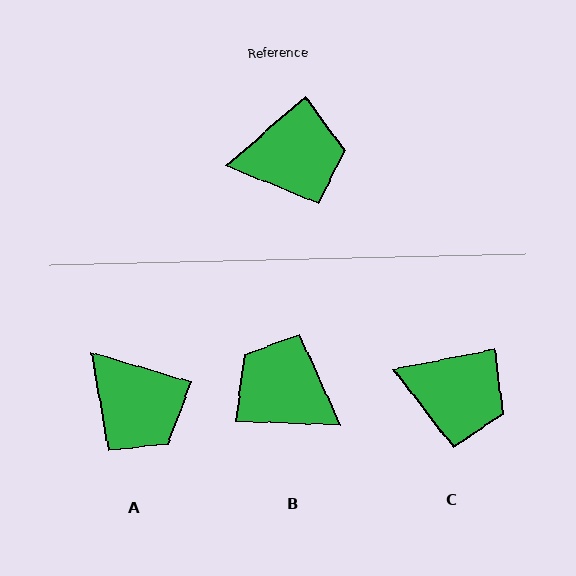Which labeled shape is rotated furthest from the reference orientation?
B, about 136 degrees away.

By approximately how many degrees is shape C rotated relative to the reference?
Approximately 30 degrees clockwise.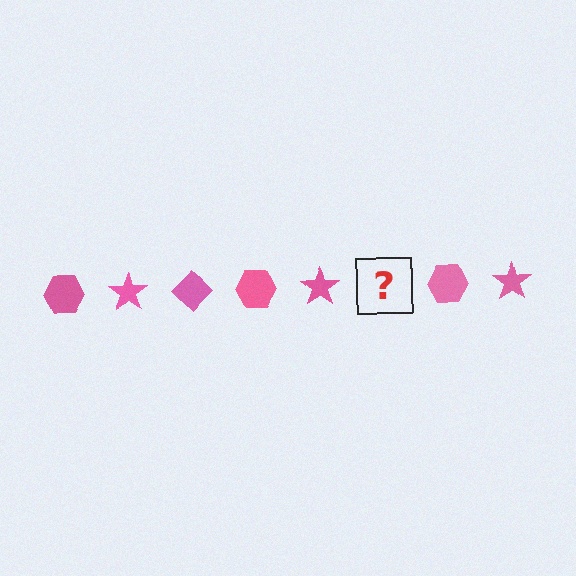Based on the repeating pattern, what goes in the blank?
The blank should be a pink diamond.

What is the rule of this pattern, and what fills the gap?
The rule is that the pattern cycles through hexagon, star, diamond shapes in pink. The gap should be filled with a pink diamond.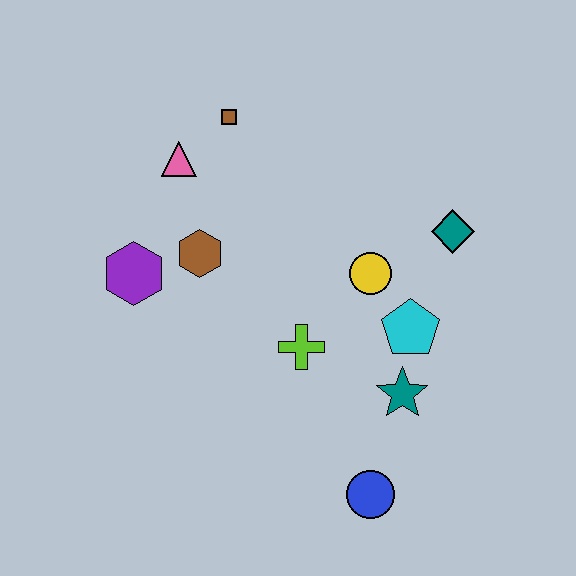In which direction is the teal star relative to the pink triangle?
The teal star is below the pink triangle.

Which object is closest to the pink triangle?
The brown square is closest to the pink triangle.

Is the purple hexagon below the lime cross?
No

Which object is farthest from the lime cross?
The brown square is farthest from the lime cross.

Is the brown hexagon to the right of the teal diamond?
No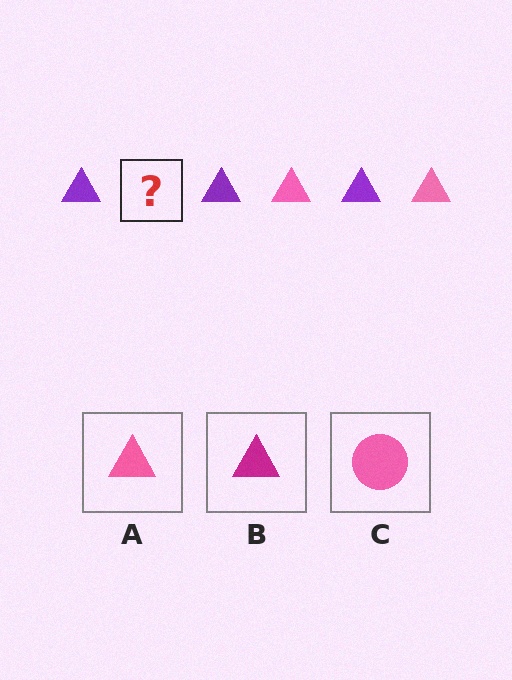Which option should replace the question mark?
Option A.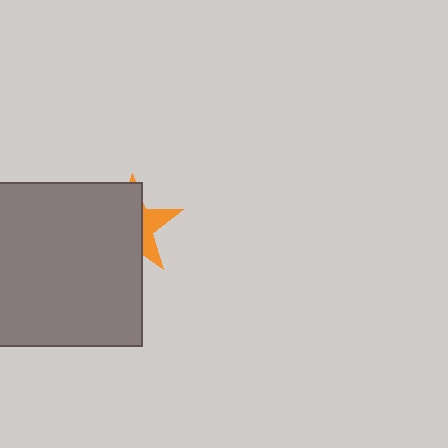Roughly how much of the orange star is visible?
A small part of it is visible (roughly 30%).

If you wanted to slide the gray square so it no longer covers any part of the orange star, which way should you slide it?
Slide it left — that is the most direct way to separate the two shapes.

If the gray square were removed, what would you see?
You would see the complete orange star.